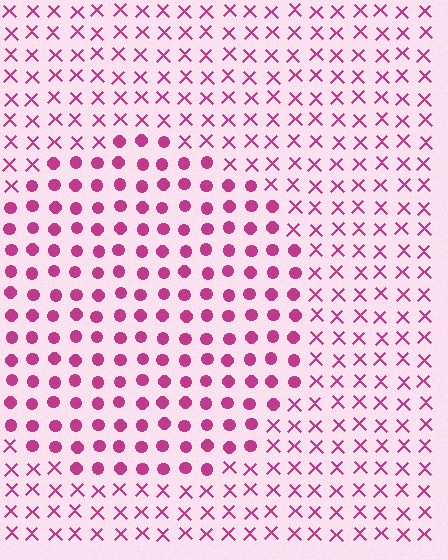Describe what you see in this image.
The image is filled with small magenta elements arranged in a uniform grid. A circle-shaped region contains circles, while the surrounding area contains X marks. The boundary is defined purely by the change in element shape.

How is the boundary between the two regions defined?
The boundary is defined by a change in element shape: circles inside vs. X marks outside. All elements share the same color and spacing.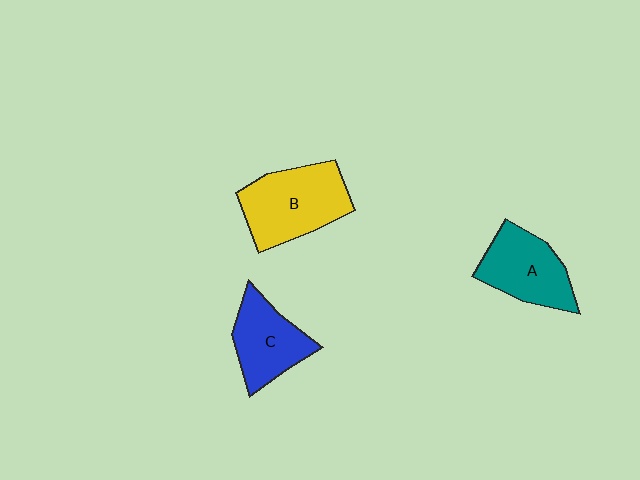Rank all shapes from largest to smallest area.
From largest to smallest: B (yellow), A (teal), C (blue).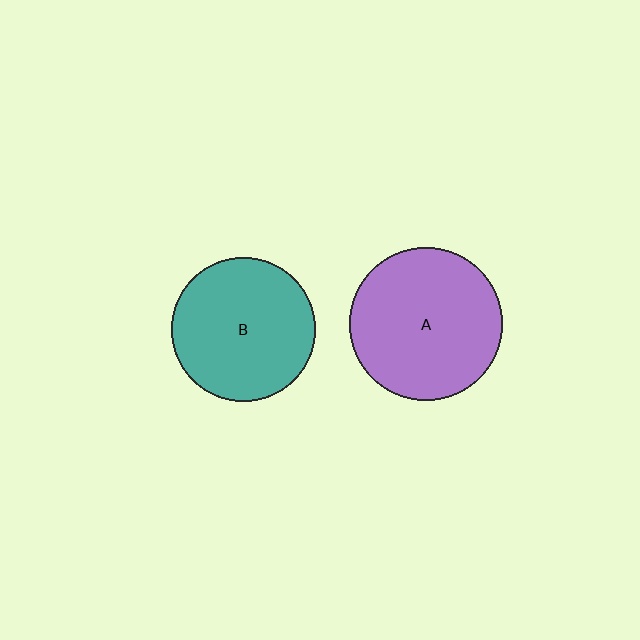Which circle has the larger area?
Circle A (purple).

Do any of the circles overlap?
No, none of the circles overlap.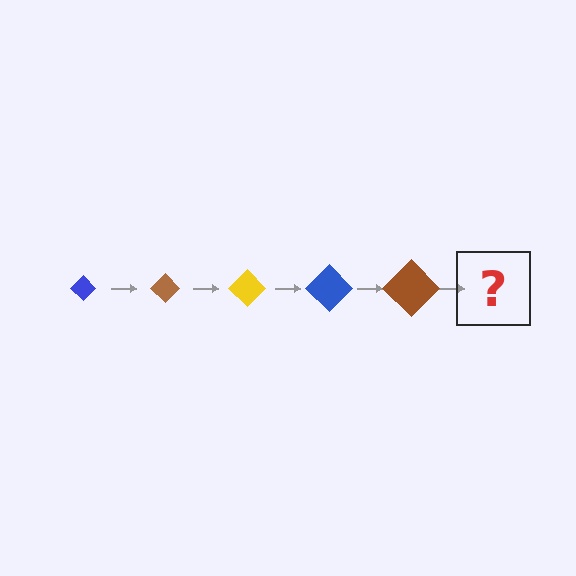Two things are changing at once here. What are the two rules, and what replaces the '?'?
The two rules are that the diamond grows larger each step and the color cycles through blue, brown, and yellow. The '?' should be a yellow diamond, larger than the previous one.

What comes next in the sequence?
The next element should be a yellow diamond, larger than the previous one.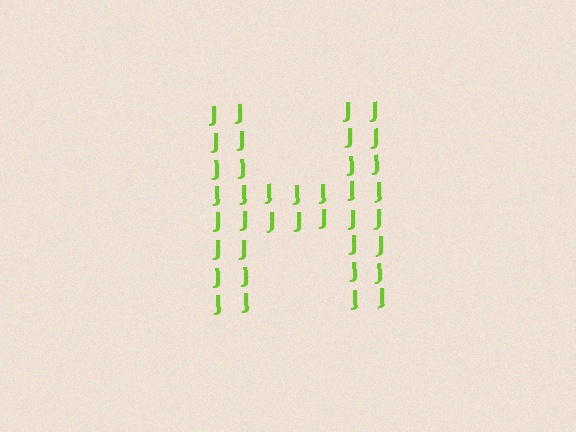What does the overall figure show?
The overall figure shows the letter H.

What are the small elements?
The small elements are letter J's.